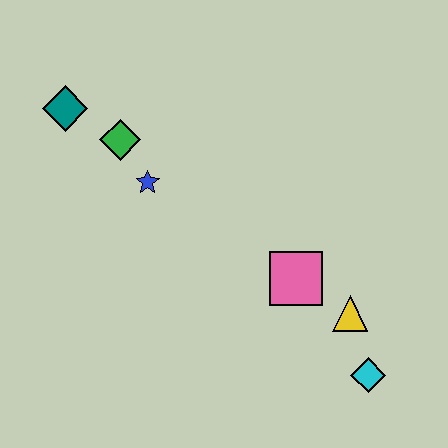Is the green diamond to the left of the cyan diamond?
Yes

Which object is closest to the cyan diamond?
The yellow triangle is closest to the cyan diamond.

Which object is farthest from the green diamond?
The cyan diamond is farthest from the green diamond.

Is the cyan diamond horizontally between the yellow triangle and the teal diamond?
No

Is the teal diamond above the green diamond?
Yes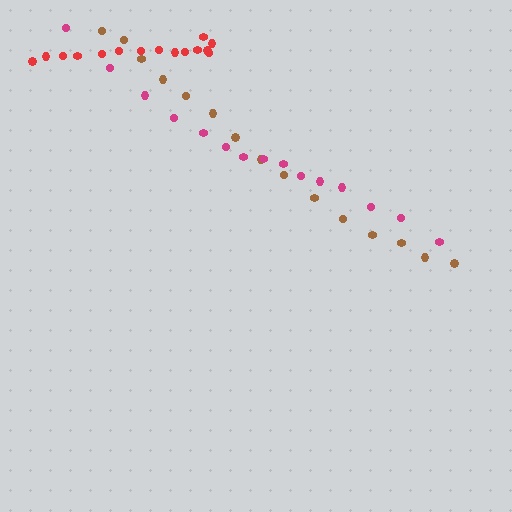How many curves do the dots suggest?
There are 3 distinct paths.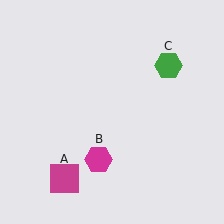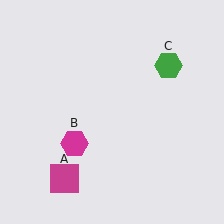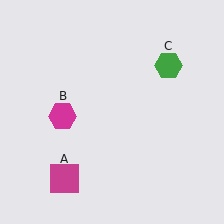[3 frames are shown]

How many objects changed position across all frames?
1 object changed position: magenta hexagon (object B).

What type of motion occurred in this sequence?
The magenta hexagon (object B) rotated clockwise around the center of the scene.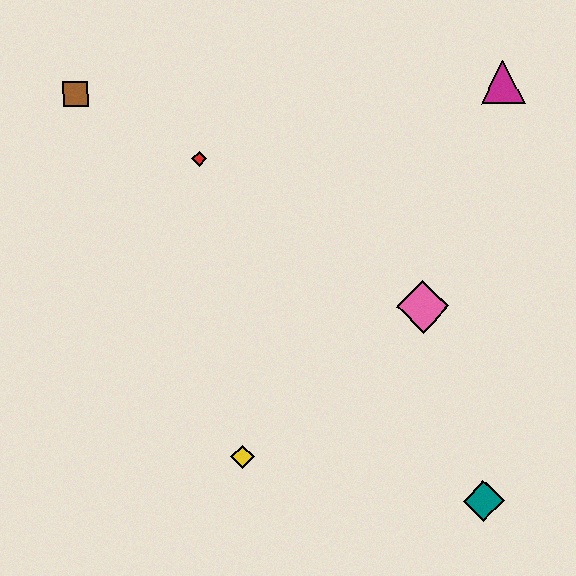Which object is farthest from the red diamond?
The teal diamond is farthest from the red diamond.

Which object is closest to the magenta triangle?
The pink diamond is closest to the magenta triangle.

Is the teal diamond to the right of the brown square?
Yes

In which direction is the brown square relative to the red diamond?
The brown square is to the left of the red diamond.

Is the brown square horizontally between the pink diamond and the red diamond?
No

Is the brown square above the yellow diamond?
Yes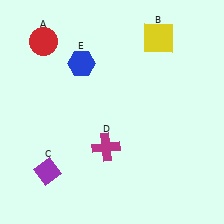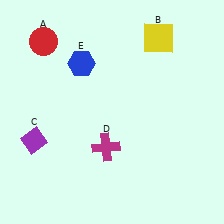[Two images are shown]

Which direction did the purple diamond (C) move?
The purple diamond (C) moved up.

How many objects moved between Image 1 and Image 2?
1 object moved between the two images.